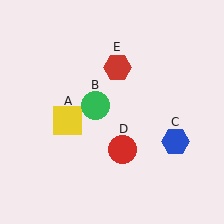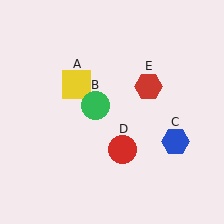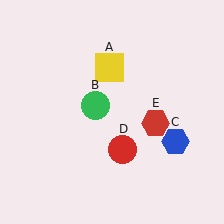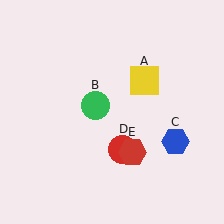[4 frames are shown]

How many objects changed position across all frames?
2 objects changed position: yellow square (object A), red hexagon (object E).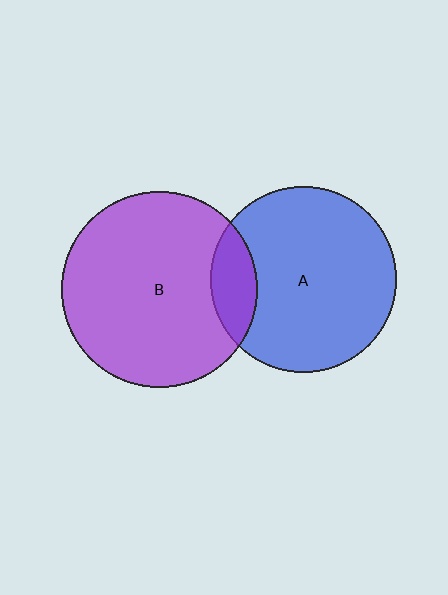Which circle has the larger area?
Circle B (purple).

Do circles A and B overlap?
Yes.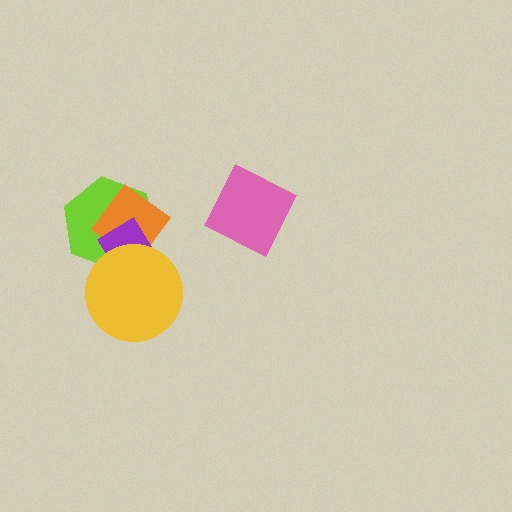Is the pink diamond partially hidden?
No, no other shape covers it.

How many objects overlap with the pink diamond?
0 objects overlap with the pink diamond.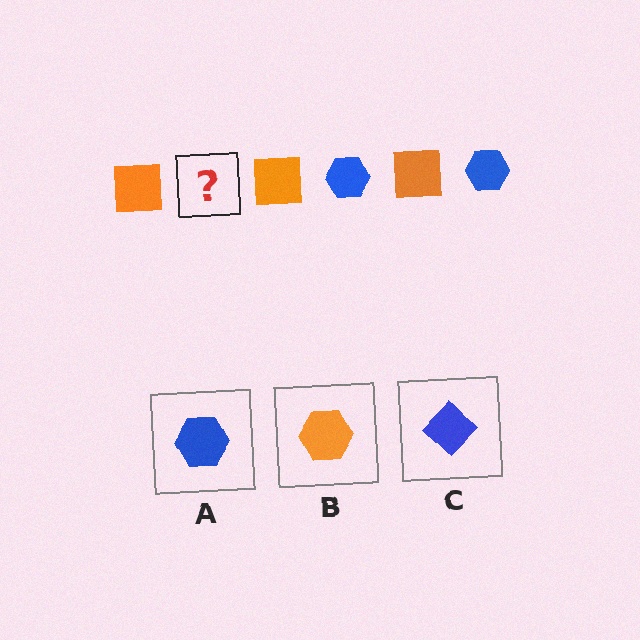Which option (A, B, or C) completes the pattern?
A.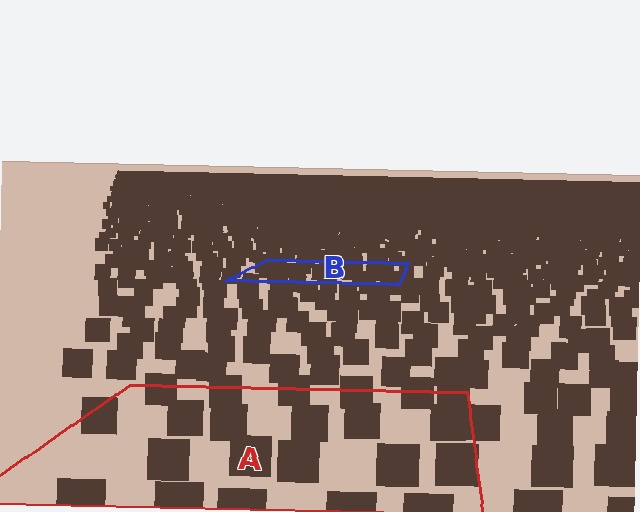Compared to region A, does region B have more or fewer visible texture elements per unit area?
Region B has more texture elements per unit area — they are packed more densely because it is farther away.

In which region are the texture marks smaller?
The texture marks are smaller in region B, because it is farther away.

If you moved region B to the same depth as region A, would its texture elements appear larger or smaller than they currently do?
They would appear larger. At a closer depth, the same texture elements are projected at a bigger on-screen size.